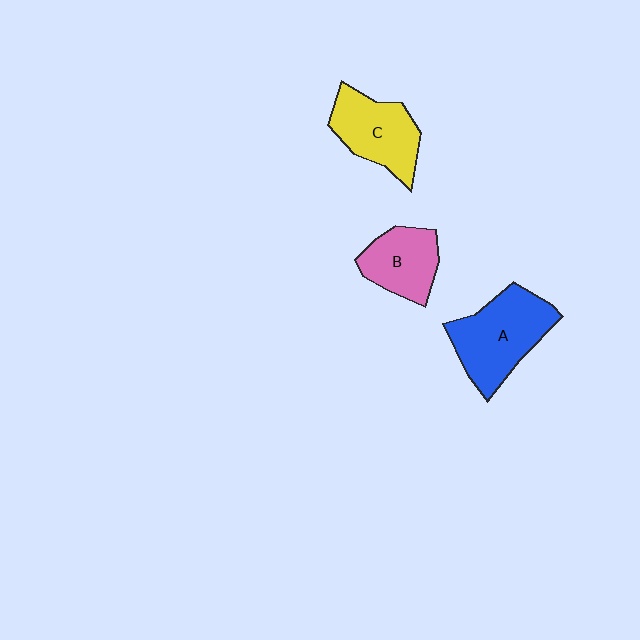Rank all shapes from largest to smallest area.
From largest to smallest: A (blue), C (yellow), B (pink).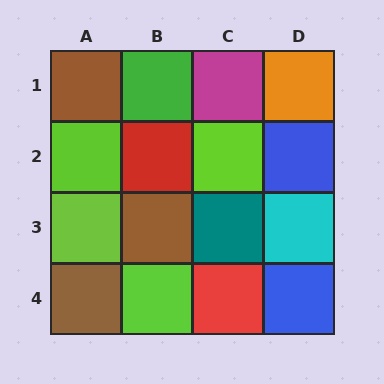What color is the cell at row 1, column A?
Brown.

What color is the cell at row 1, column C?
Magenta.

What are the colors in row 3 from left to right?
Lime, brown, teal, cyan.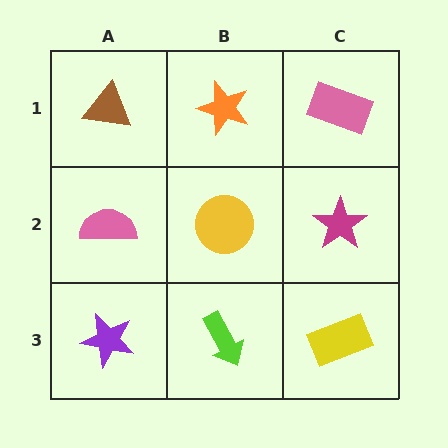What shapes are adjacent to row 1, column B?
A yellow circle (row 2, column B), a brown triangle (row 1, column A), a pink rectangle (row 1, column C).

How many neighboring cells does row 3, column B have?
3.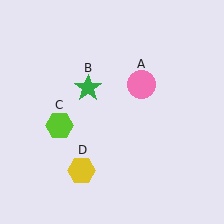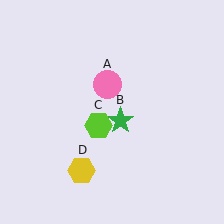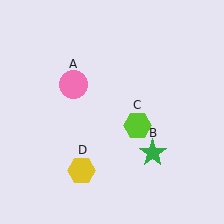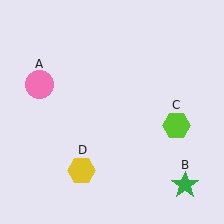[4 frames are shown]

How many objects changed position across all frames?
3 objects changed position: pink circle (object A), green star (object B), lime hexagon (object C).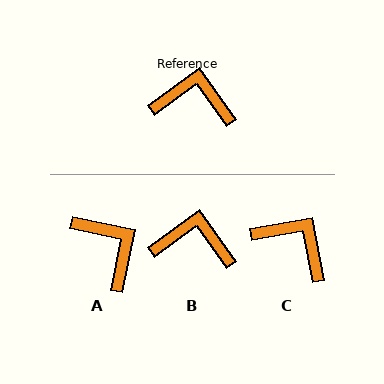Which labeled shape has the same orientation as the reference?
B.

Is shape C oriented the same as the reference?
No, it is off by about 25 degrees.